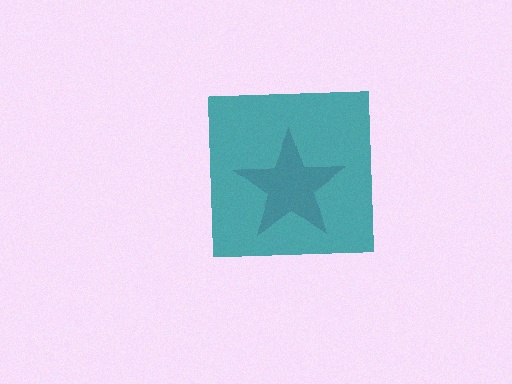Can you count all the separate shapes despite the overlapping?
Yes, there are 2 separate shapes.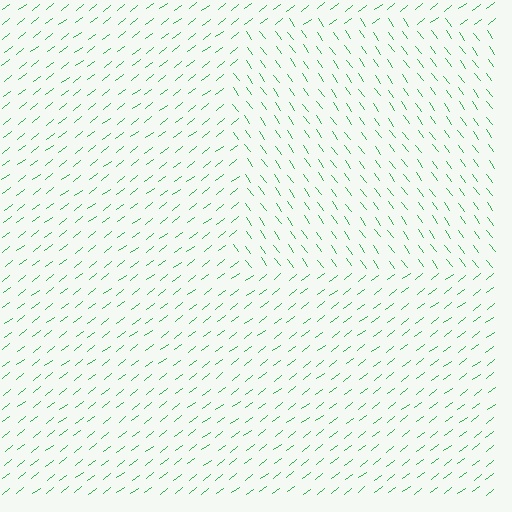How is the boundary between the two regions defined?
The boundary is defined purely by a change in line orientation (approximately 88 degrees difference). All lines are the same color and thickness.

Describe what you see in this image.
The image is filled with small green line segments. A rectangle region in the image has lines oriented differently from the surrounding lines, creating a visible texture boundary.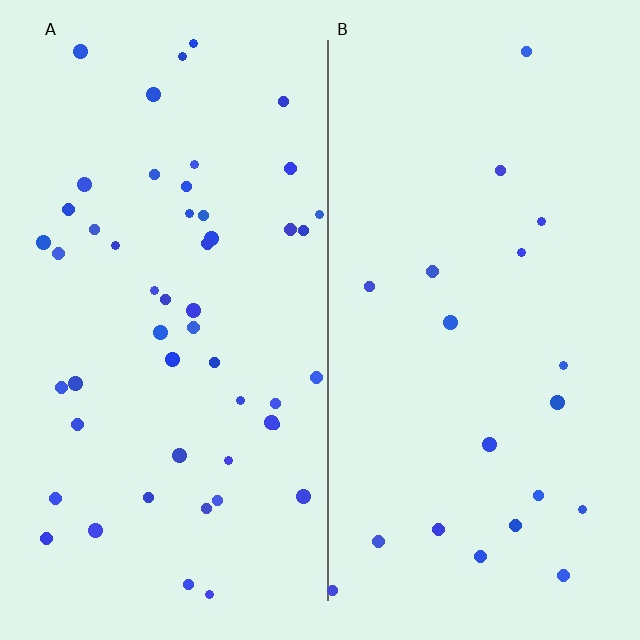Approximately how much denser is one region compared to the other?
Approximately 2.5× — region A over region B.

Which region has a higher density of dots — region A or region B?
A (the left).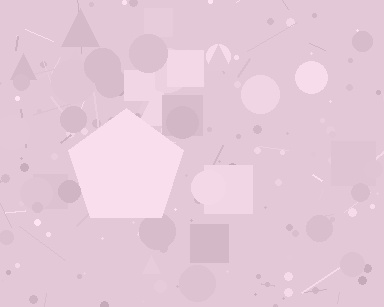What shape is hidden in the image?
A pentagon is hidden in the image.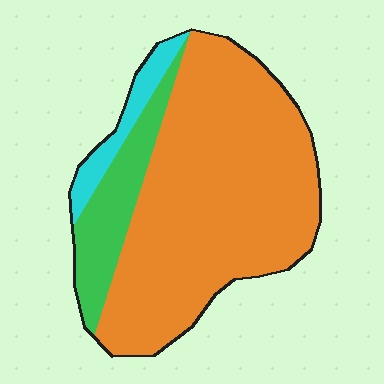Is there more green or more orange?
Orange.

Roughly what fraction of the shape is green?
Green covers 16% of the shape.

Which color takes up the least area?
Cyan, at roughly 10%.